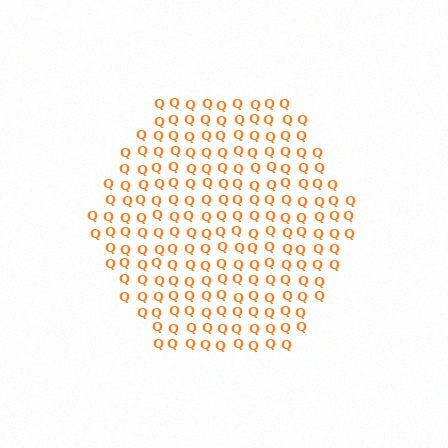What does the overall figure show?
The overall figure shows a hexagon.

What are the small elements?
The small elements are letter Q's.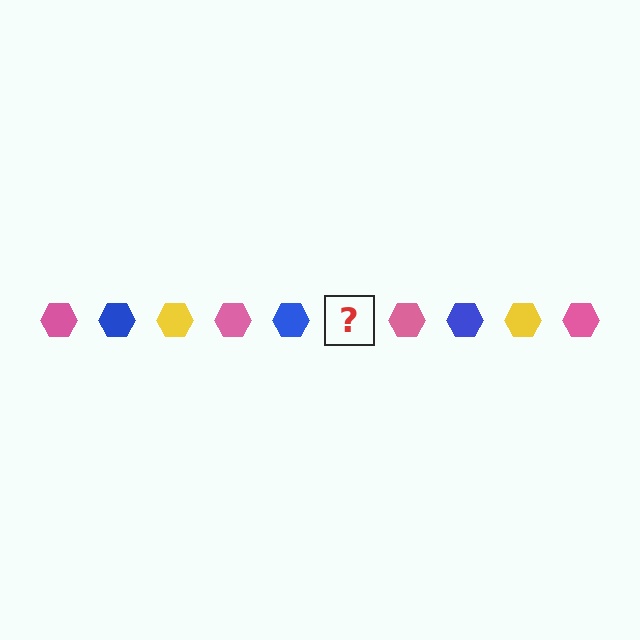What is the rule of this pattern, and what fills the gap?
The rule is that the pattern cycles through pink, blue, yellow hexagons. The gap should be filled with a yellow hexagon.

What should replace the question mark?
The question mark should be replaced with a yellow hexagon.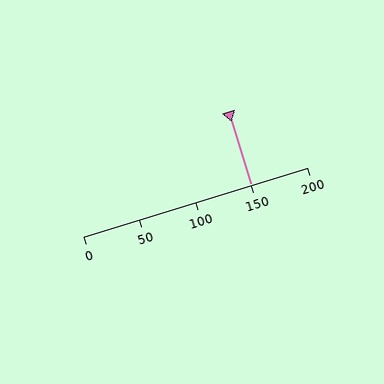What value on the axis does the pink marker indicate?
The marker indicates approximately 150.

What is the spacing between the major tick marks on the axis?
The major ticks are spaced 50 apart.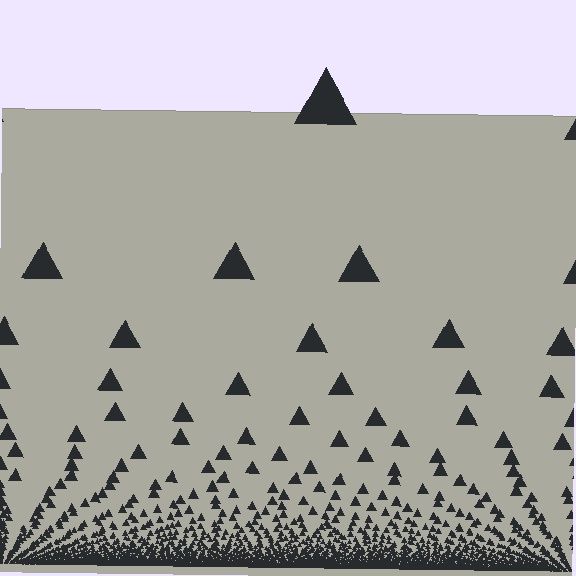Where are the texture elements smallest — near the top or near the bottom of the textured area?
Near the bottom.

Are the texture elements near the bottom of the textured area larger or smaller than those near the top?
Smaller. The gradient is inverted — elements near the bottom are smaller and denser.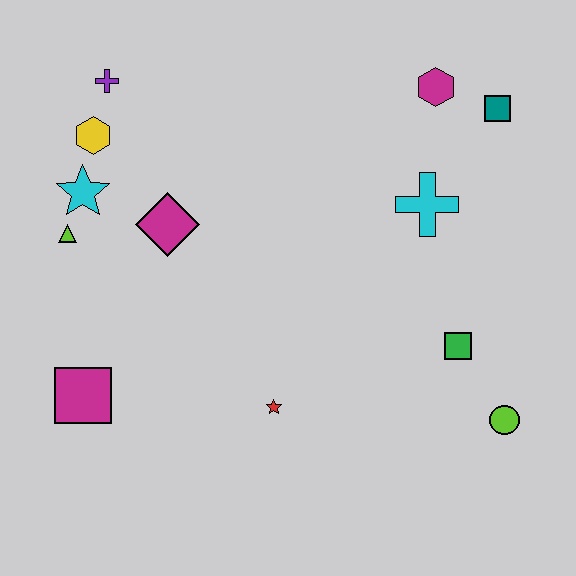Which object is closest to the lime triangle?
The cyan star is closest to the lime triangle.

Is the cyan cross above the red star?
Yes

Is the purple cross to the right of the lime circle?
No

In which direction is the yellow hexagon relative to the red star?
The yellow hexagon is above the red star.